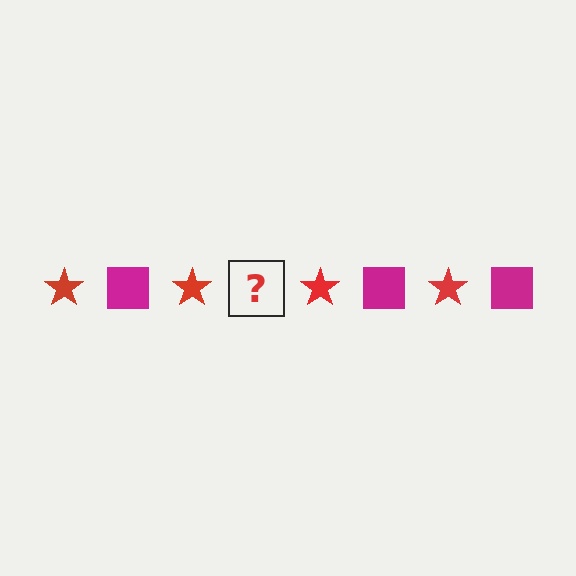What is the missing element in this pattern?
The missing element is a magenta square.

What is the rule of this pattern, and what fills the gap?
The rule is that the pattern alternates between red star and magenta square. The gap should be filled with a magenta square.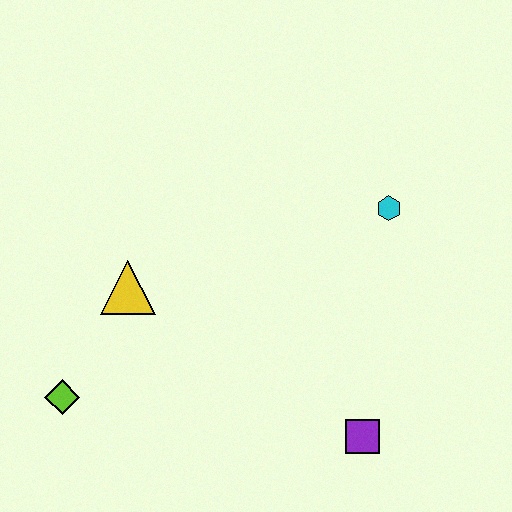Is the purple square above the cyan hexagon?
No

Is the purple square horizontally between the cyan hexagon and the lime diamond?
Yes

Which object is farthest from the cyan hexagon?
The lime diamond is farthest from the cyan hexagon.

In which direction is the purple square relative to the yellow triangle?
The purple square is to the right of the yellow triangle.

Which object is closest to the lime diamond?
The yellow triangle is closest to the lime diamond.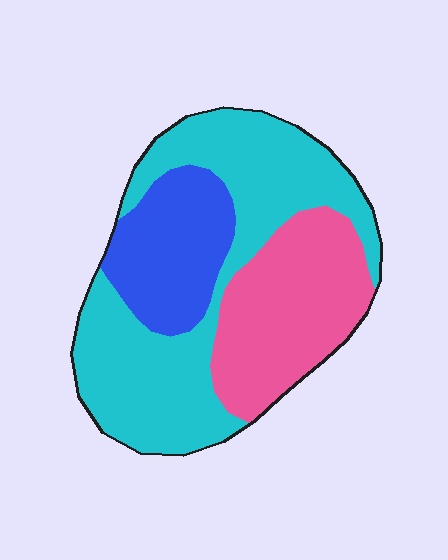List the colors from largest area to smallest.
From largest to smallest: cyan, pink, blue.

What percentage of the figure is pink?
Pink covers 29% of the figure.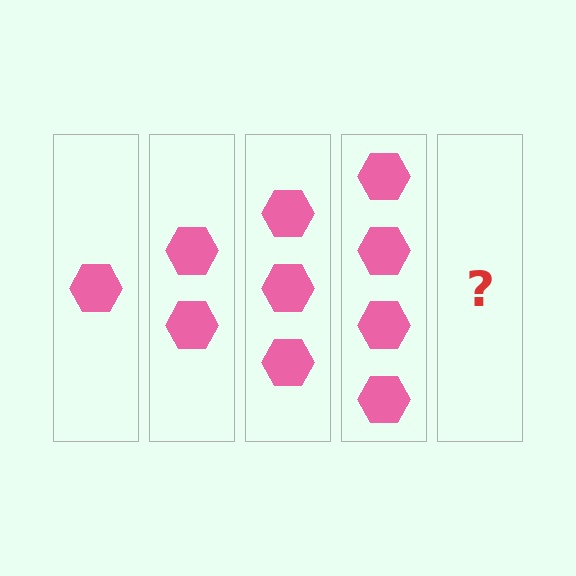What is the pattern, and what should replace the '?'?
The pattern is that each step adds one more hexagon. The '?' should be 5 hexagons.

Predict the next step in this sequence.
The next step is 5 hexagons.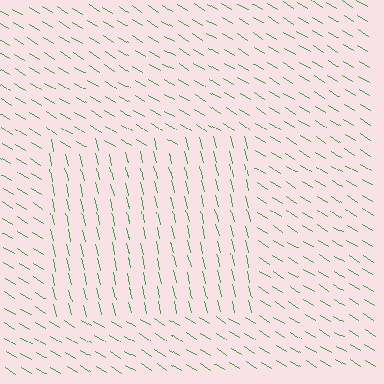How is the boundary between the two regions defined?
The boundary is defined purely by a change in line orientation (approximately 45 degrees difference). All lines are the same color and thickness.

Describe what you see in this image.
The image is filled with small green line segments. A rectangle region in the image has lines oriented differently from the surrounding lines, creating a visible texture boundary.